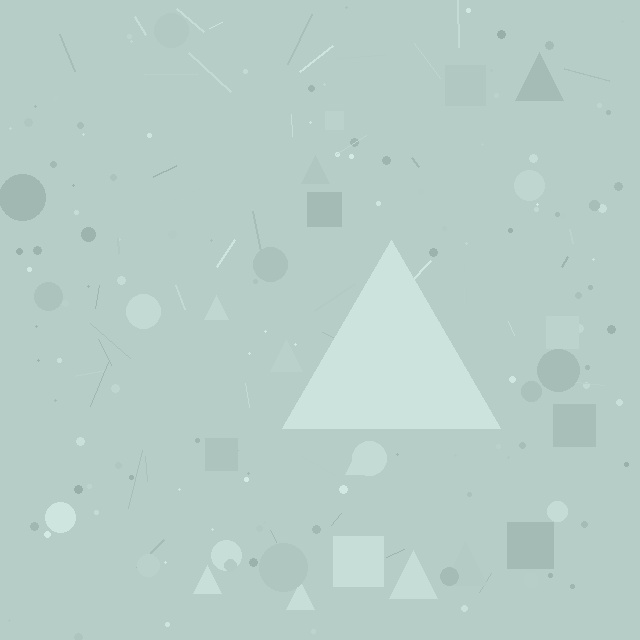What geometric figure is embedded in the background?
A triangle is embedded in the background.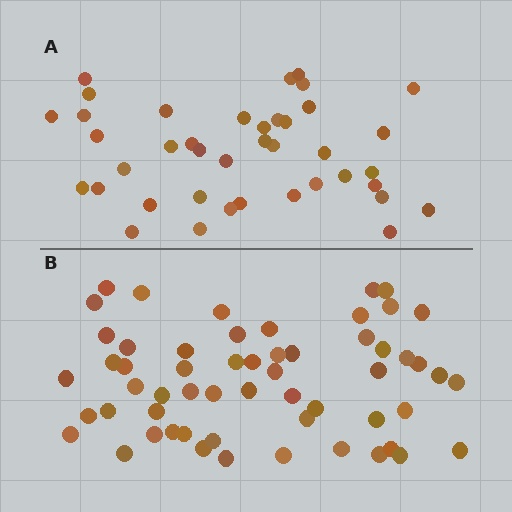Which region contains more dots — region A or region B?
Region B (the bottom region) has more dots.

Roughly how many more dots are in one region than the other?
Region B has approximately 15 more dots than region A.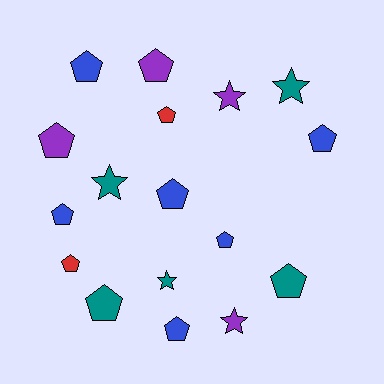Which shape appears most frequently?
Pentagon, with 12 objects.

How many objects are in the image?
There are 17 objects.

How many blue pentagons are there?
There are 6 blue pentagons.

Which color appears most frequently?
Blue, with 6 objects.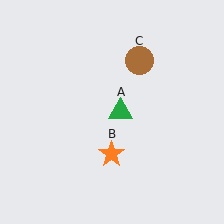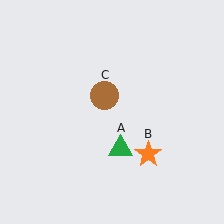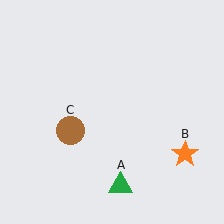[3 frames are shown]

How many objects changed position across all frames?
3 objects changed position: green triangle (object A), orange star (object B), brown circle (object C).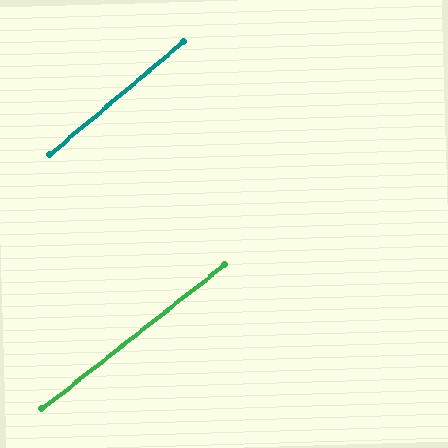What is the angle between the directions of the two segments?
Approximately 2 degrees.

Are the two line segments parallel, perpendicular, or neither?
Parallel — their directions differ by only 1.9°.